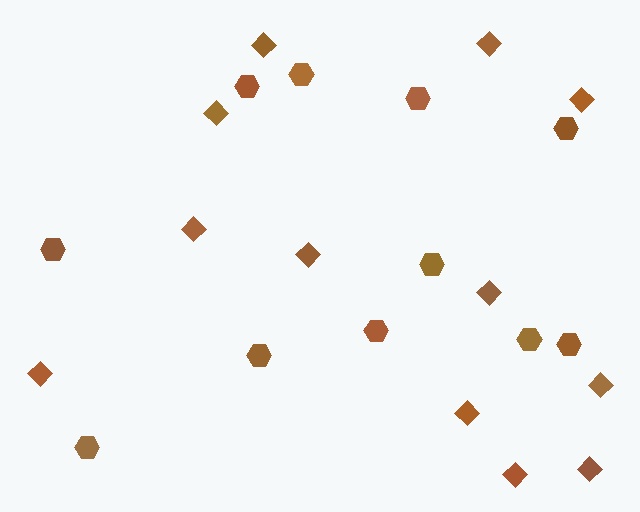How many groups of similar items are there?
There are 2 groups: one group of hexagons (11) and one group of diamonds (12).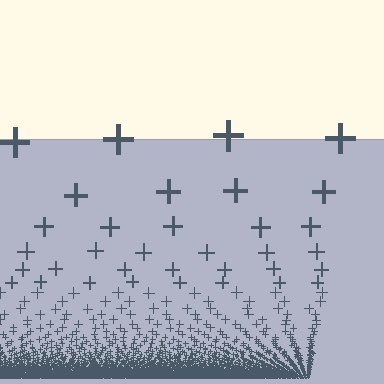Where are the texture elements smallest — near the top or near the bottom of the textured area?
Near the bottom.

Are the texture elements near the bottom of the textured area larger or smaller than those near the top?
Smaller. The gradient is inverted — elements near the bottom are smaller and denser.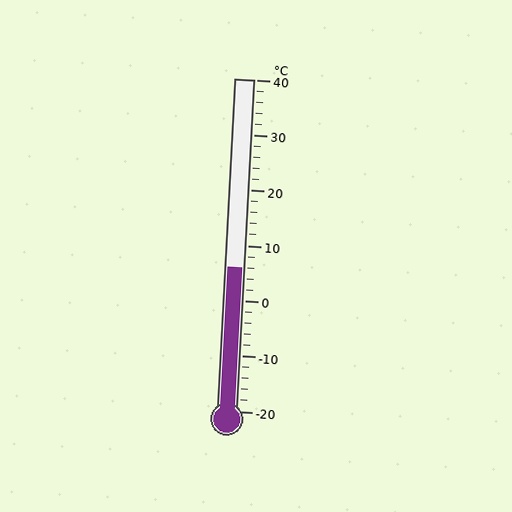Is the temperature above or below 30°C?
The temperature is below 30°C.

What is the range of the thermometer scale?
The thermometer scale ranges from -20°C to 40°C.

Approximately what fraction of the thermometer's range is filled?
The thermometer is filled to approximately 45% of its range.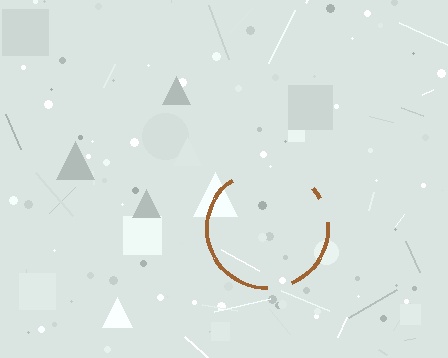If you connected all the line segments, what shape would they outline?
They would outline a circle.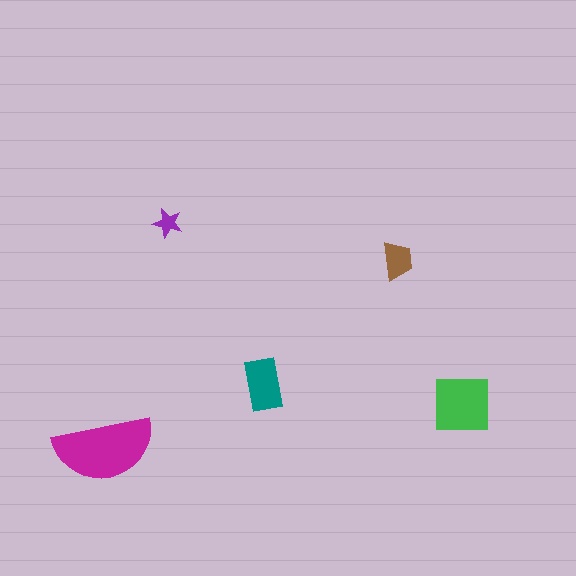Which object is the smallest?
The purple star.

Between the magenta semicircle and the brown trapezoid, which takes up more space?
The magenta semicircle.